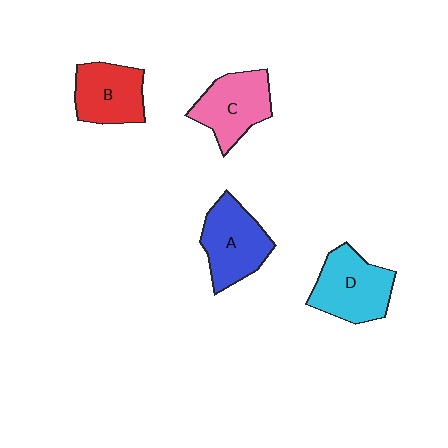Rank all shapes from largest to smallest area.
From largest to smallest: D (cyan), A (blue), C (pink), B (red).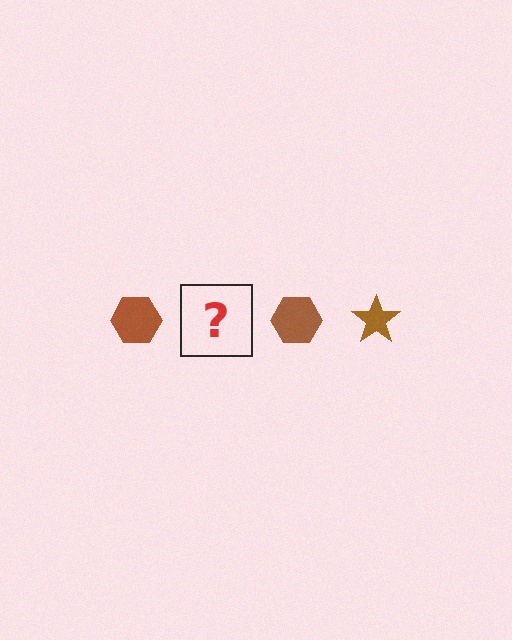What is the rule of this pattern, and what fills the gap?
The rule is that the pattern cycles through hexagon, star shapes in brown. The gap should be filled with a brown star.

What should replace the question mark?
The question mark should be replaced with a brown star.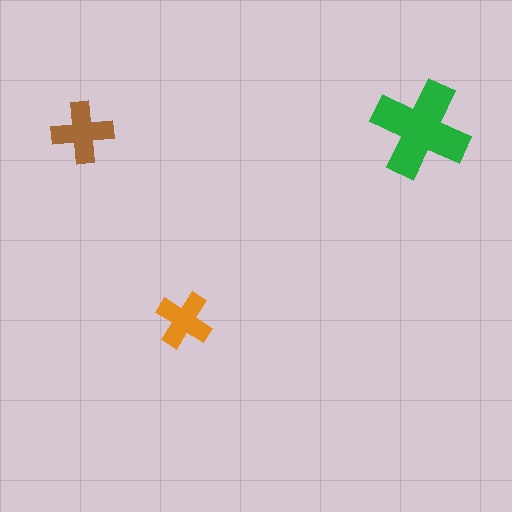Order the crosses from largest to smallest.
the green one, the brown one, the orange one.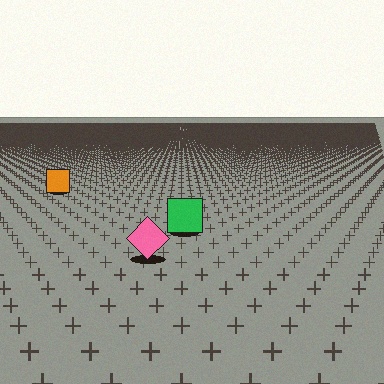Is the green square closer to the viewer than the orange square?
Yes. The green square is closer — you can tell from the texture gradient: the ground texture is coarser near it.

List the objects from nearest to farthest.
From nearest to farthest: the pink diamond, the green square, the orange square.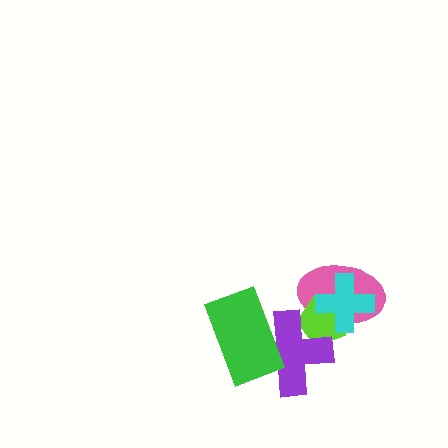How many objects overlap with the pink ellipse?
3 objects overlap with the pink ellipse.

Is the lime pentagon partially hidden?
Yes, it is partially covered by another shape.